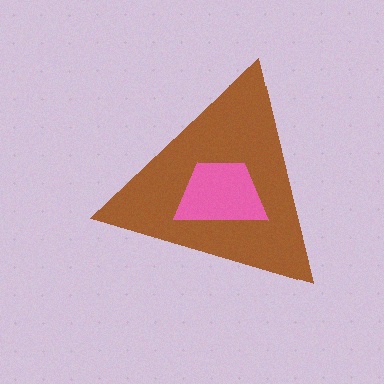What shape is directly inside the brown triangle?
The pink trapezoid.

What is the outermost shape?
The brown triangle.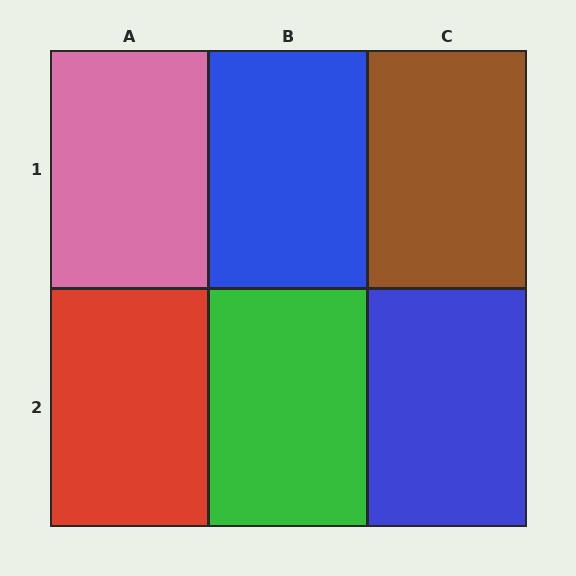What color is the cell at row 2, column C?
Blue.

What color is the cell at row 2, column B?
Green.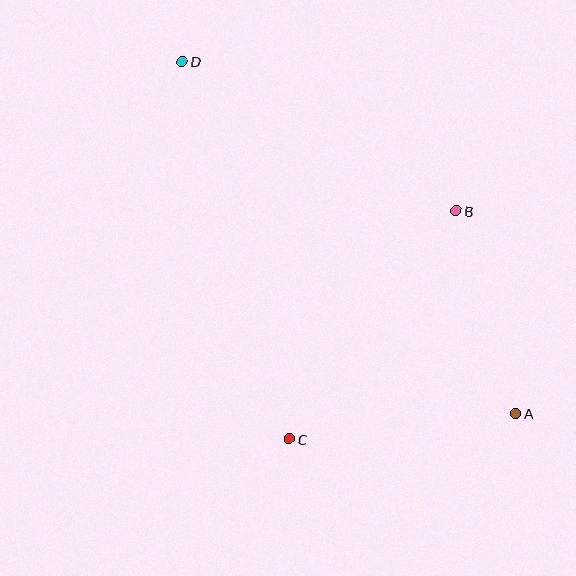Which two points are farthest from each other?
Points A and D are farthest from each other.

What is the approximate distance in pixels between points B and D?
The distance between B and D is approximately 312 pixels.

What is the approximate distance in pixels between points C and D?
The distance between C and D is approximately 392 pixels.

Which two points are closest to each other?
Points A and B are closest to each other.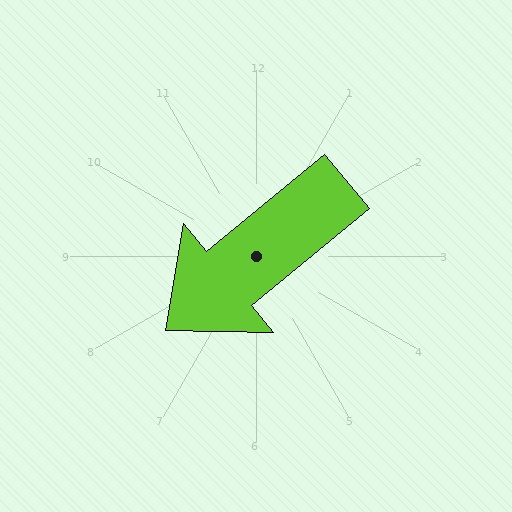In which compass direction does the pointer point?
Southwest.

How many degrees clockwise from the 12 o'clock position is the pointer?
Approximately 231 degrees.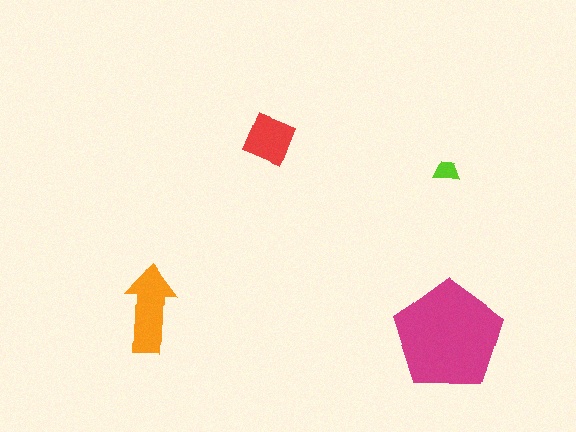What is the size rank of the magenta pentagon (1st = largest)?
1st.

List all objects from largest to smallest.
The magenta pentagon, the orange arrow, the red diamond, the lime trapezoid.